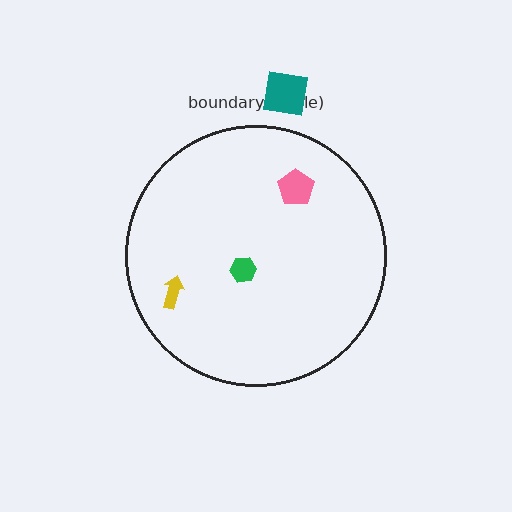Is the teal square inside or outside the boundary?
Outside.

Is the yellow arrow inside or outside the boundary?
Inside.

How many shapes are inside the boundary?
3 inside, 1 outside.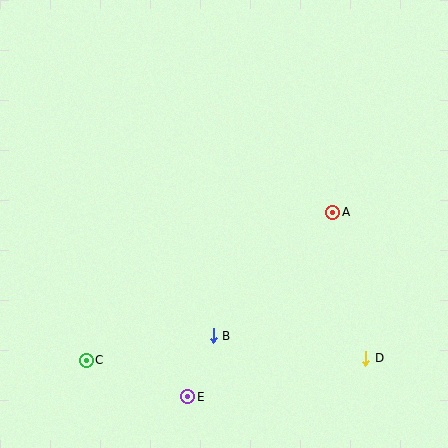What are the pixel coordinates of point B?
Point B is at (213, 336).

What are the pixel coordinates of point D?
Point D is at (366, 358).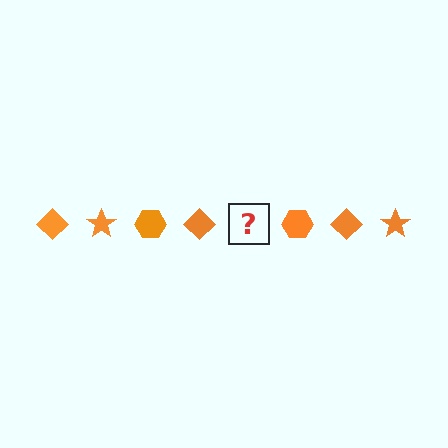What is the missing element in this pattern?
The missing element is an orange star.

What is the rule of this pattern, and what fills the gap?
The rule is that the pattern cycles through diamond, star, hexagon shapes in orange. The gap should be filled with an orange star.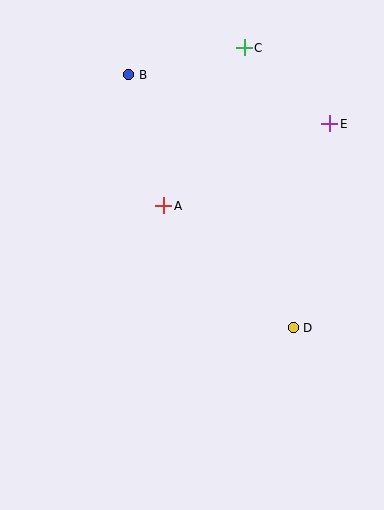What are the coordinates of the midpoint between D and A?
The midpoint between D and A is at (228, 267).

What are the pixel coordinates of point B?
Point B is at (129, 75).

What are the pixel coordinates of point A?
Point A is at (164, 206).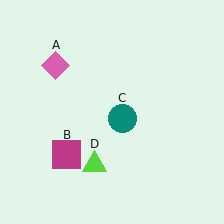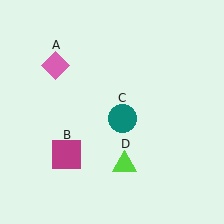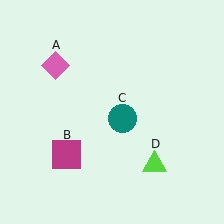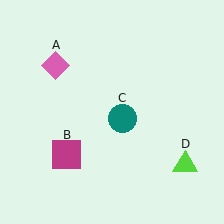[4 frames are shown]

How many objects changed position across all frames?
1 object changed position: lime triangle (object D).